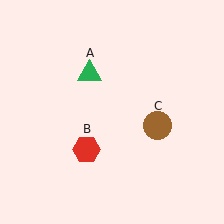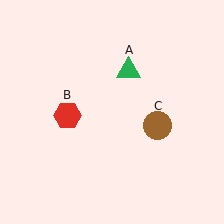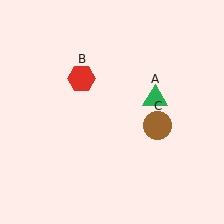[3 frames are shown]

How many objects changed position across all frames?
2 objects changed position: green triangle (object A), red hexagon (object B).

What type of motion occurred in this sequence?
The green triangle (object A), red hexagon (object B) rotated clockwise around the center of the scene.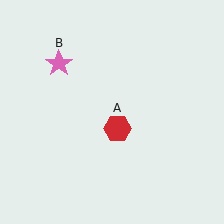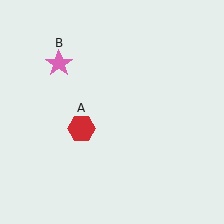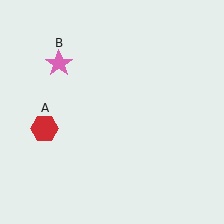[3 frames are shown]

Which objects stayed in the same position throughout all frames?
Pink star (object B) remained stationary.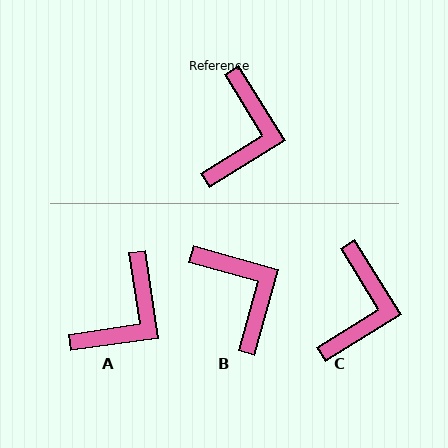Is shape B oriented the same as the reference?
No, it is off by about 43 degrees.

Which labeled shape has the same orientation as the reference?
C.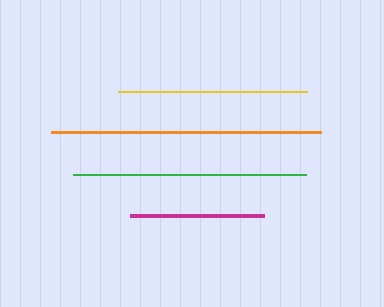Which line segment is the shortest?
The magenta line is the shortest at approximately 134 pixels.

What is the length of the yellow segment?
The yellow segment is approximately 189 pixels long.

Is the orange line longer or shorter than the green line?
The orange line is longer than the green line.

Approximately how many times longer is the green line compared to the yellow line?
The green line is approximately 1.2 times the length of the yellow line.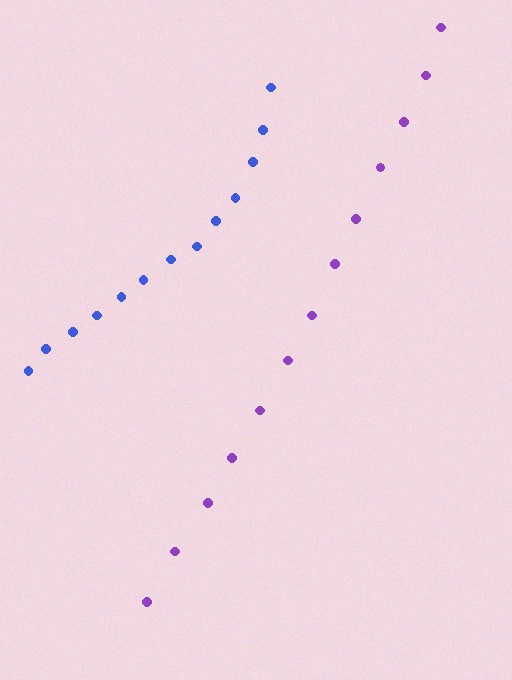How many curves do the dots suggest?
There are 2 distinct paths.